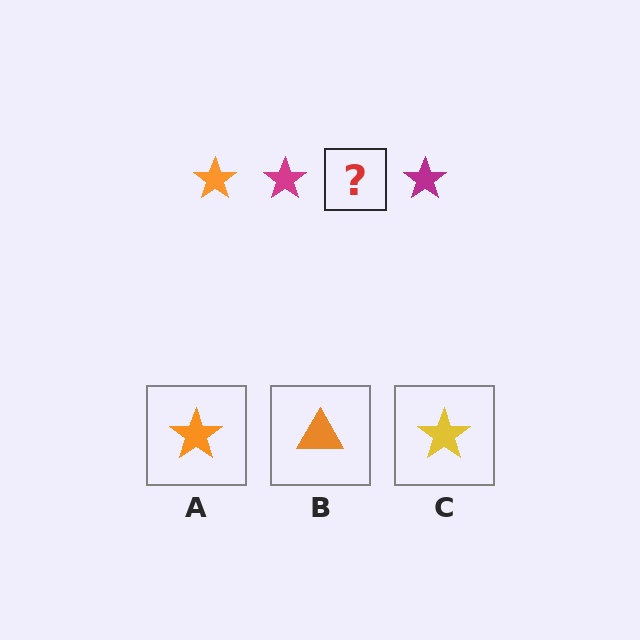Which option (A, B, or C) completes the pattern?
A.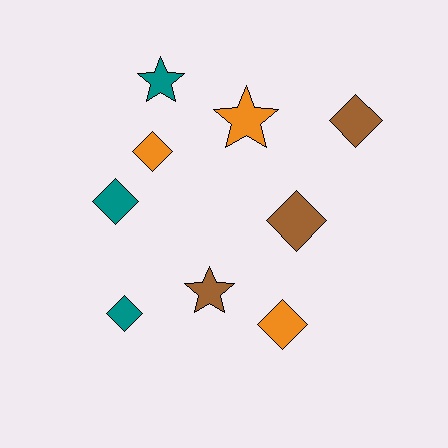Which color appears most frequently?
Brown, with 3 objects.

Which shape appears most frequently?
Diamond, with 6 objects.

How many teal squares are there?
There are no teal squares.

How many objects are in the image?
There are 9 objects.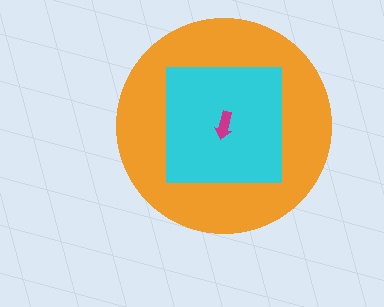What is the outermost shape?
The orange circle.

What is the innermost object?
The magenta arrow.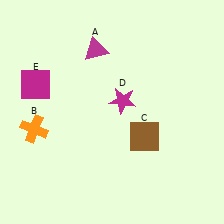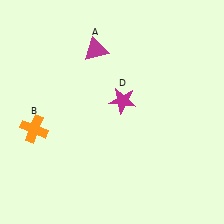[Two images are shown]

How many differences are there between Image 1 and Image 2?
There are 2 differences between the two images.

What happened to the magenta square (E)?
The magenta square (E) was removed in Image 2. It was in the top-left area of Image 1.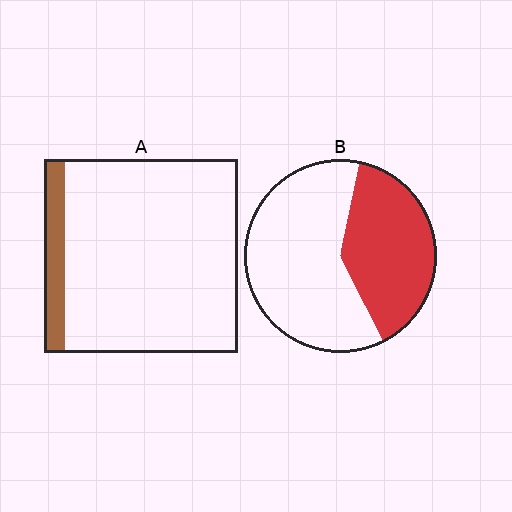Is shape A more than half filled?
No.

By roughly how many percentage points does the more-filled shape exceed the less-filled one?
By roughly 30 percentage points (B over A).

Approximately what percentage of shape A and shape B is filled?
A is approximately 10% and B is approximately 40%.